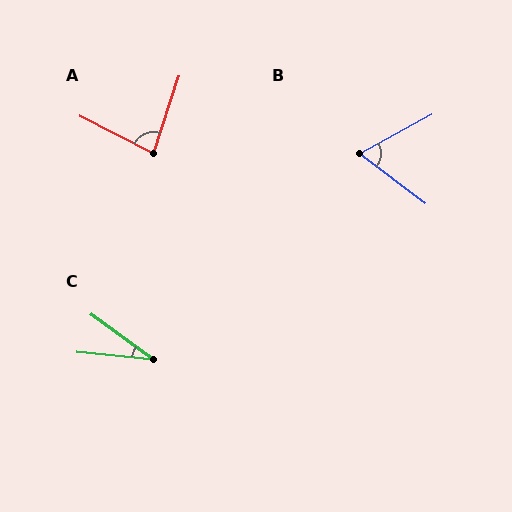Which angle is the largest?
A, at approximately 81 degrees.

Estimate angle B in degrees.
Approximately 65 degrees.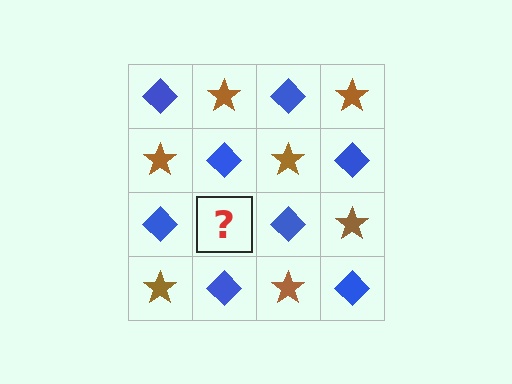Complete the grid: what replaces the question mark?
The question mark should be replaced with a brown star.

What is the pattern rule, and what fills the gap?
The rule is that it alternates blue diamond and brown star in a checkerboard pattern. The gap should be filled with a brown star.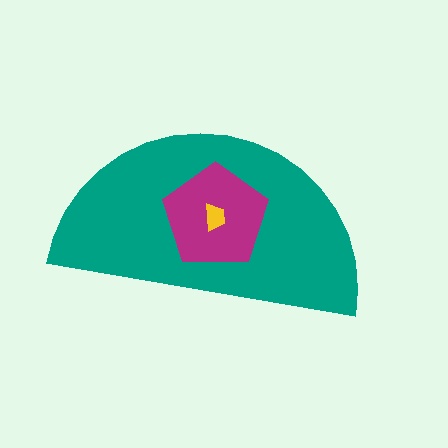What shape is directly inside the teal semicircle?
The magenta pentagon.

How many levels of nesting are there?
3.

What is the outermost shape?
The teal semicircle.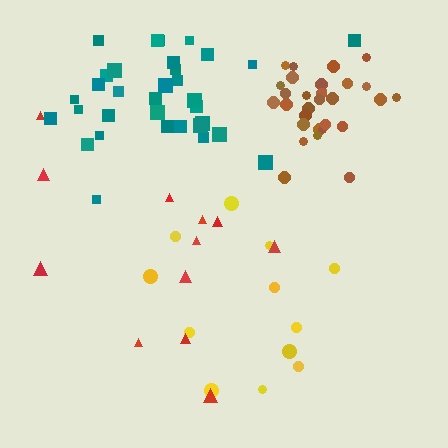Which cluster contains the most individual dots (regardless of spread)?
Teal (33).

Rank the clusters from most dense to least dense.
brown, teal, yellow, red.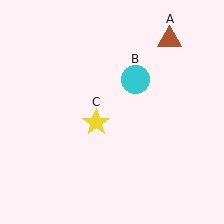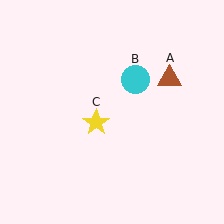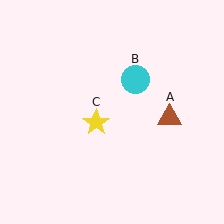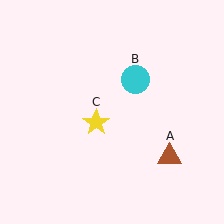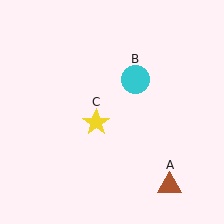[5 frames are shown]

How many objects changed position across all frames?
1 object changed position: brown triangle (object A).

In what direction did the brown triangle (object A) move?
The brown triangle (object A) moved down.